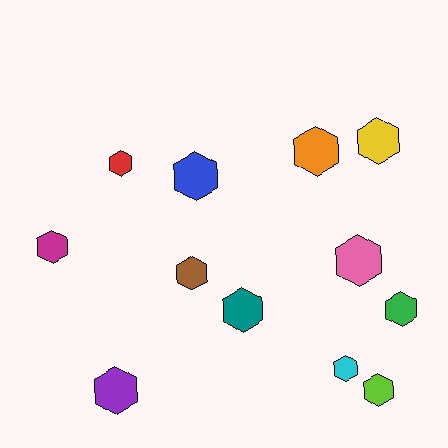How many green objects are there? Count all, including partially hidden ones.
There is 1 green object.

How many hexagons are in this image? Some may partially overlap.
There are 12 hexagons.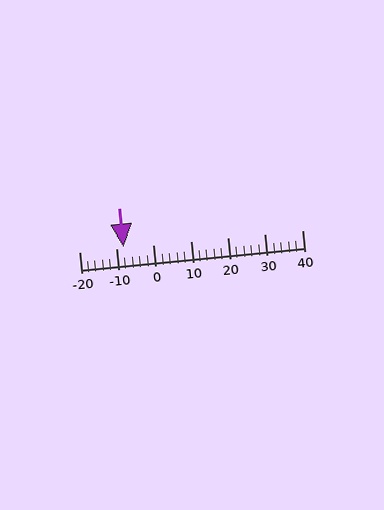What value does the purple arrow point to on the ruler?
The purple arrow points to approximately -8.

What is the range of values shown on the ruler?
The ruler shows values from -20 to 40.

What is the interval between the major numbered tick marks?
The major tick marks are spaced 10 units apart.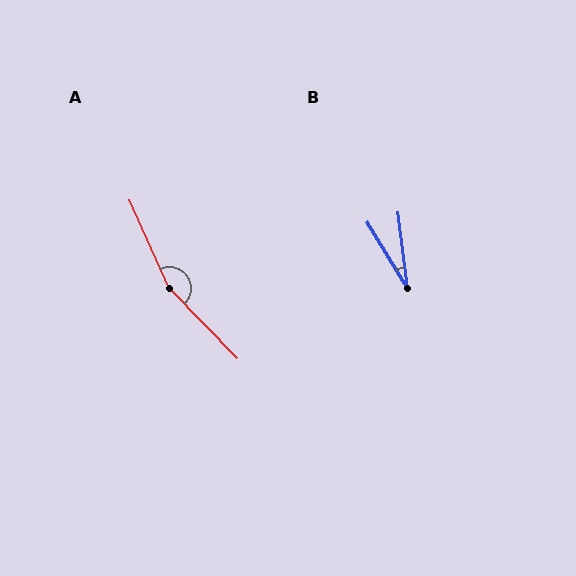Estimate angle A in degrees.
Approximately 160 degrees.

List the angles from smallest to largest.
B (24°), A (160°).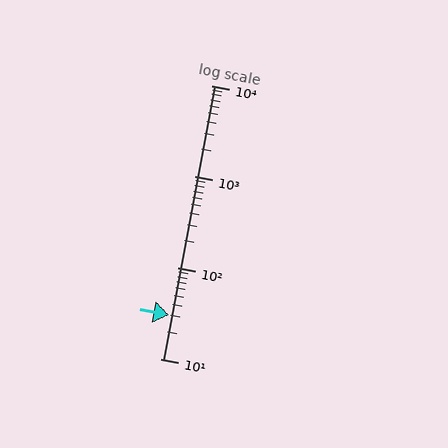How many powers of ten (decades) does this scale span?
The scale spans 3 decades, from 10 to 10000.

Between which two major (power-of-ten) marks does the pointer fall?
The pointer is between 10 and 100.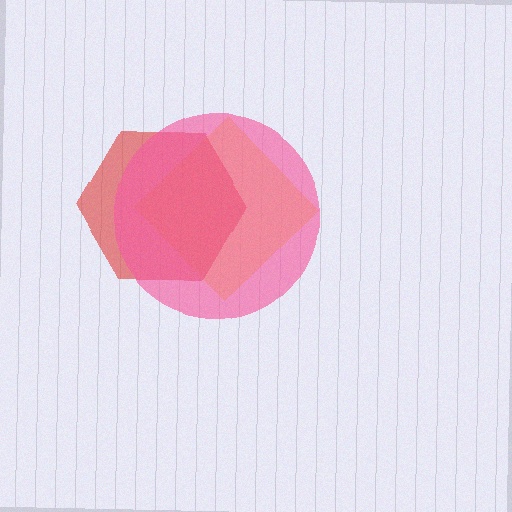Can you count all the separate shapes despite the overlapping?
Yes, there are 3 separate shapes.